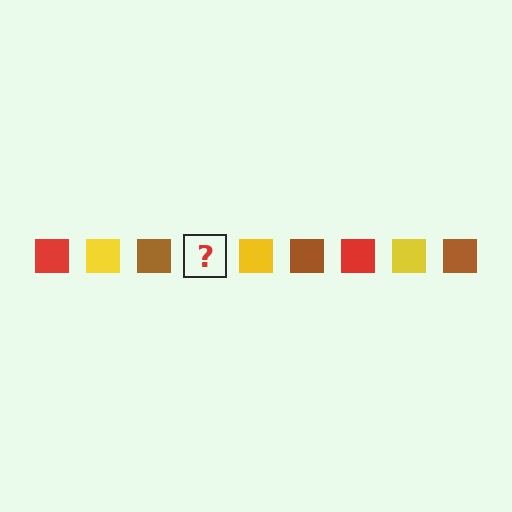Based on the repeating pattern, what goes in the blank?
The blank should be a red square.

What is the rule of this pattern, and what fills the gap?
The rule is that the pattern cycles through red, yellow, brown squares. The gap should be filled with a red square.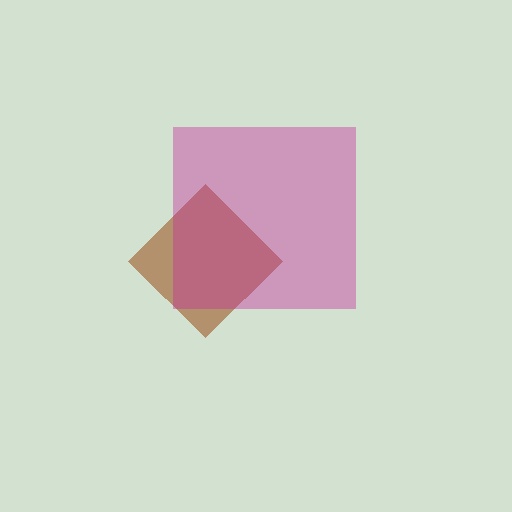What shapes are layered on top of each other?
The layered shapes are: a brown diamond, a magenta square.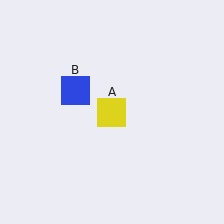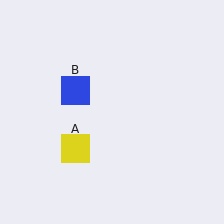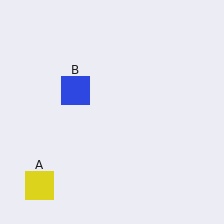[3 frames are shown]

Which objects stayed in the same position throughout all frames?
Blue square (object B) remained stationary.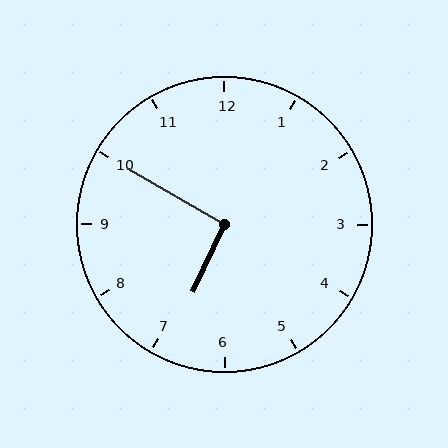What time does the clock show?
6:50.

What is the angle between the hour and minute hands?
Approximately 95 degrees.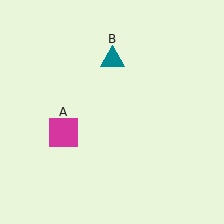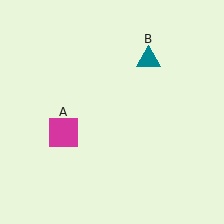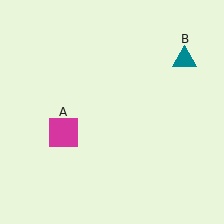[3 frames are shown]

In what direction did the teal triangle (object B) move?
The teal triangle (object B) moved right.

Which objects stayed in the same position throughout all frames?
Magenta square (object A) remained stationary.